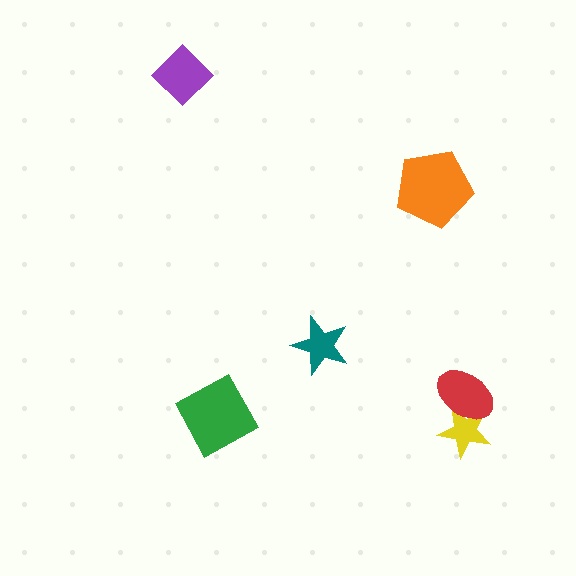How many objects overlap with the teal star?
0 objects overlap with the teal star.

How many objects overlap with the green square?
0 objects overlap with the green square.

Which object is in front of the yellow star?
The red ellipse is in front of the yellow star.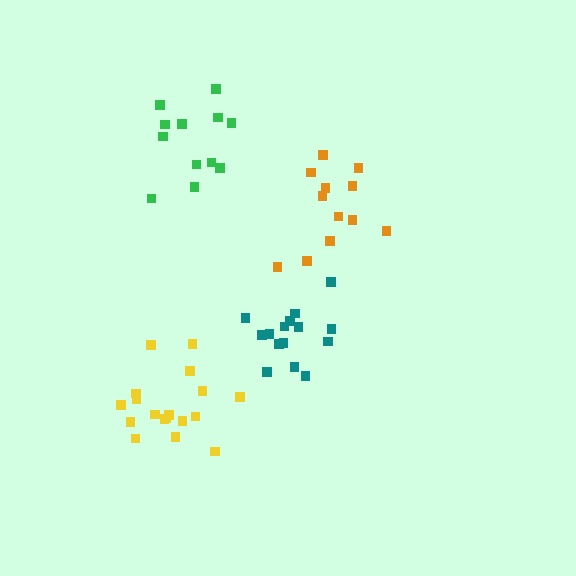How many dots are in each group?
Group 1: 12 dots, Group 2: 15 dots, Group 3: 12 dots, Group 4: 18 dots (57 total).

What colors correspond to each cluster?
The clusters are colored: orange, teal, green, yellow.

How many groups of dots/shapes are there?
There are 4 groups.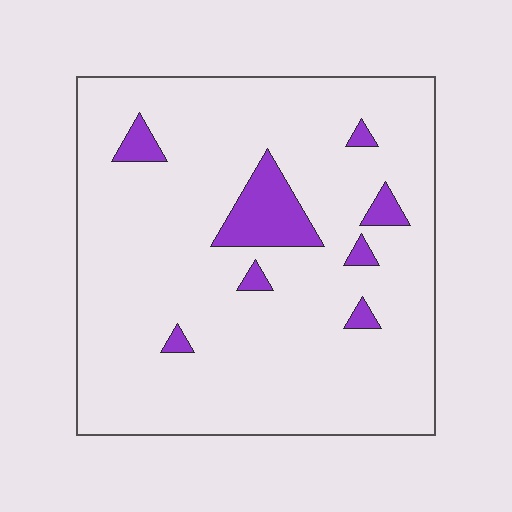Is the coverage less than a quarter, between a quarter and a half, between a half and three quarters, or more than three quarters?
Less than a quarter.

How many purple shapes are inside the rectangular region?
8.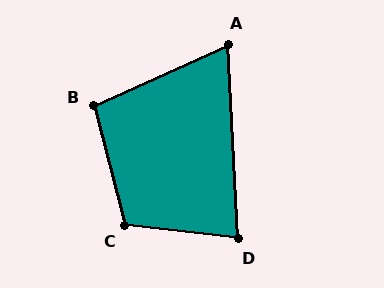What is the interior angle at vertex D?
Approximately 80 degrees (acute).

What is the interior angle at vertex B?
Approximately 100 degrees (obtuse).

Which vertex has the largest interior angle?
C, at approximately 111 degrees.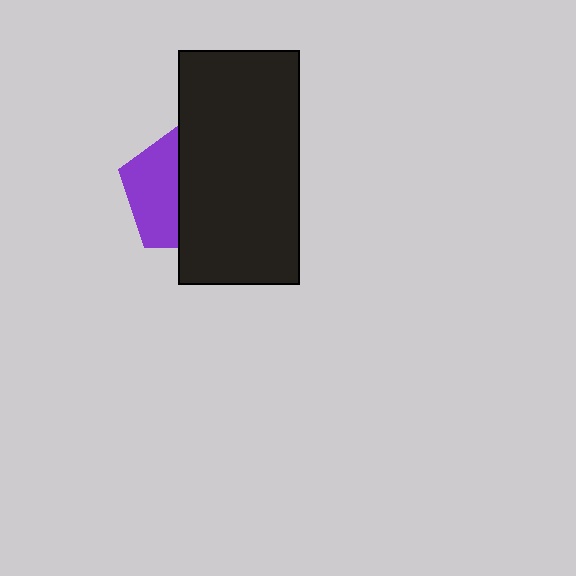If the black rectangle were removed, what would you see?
You would see the complete purple pentagon.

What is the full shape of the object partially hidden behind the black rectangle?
The partially hidden object is a purple pentagon.